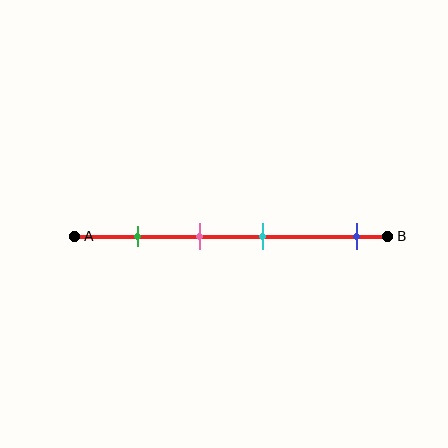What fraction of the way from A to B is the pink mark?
The pink mark is approximately 40% (0.4) of the way from A to B.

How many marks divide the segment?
There are 4 marks dividing the segment.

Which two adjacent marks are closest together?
The pink and cyan marks are the closest adjacent pair.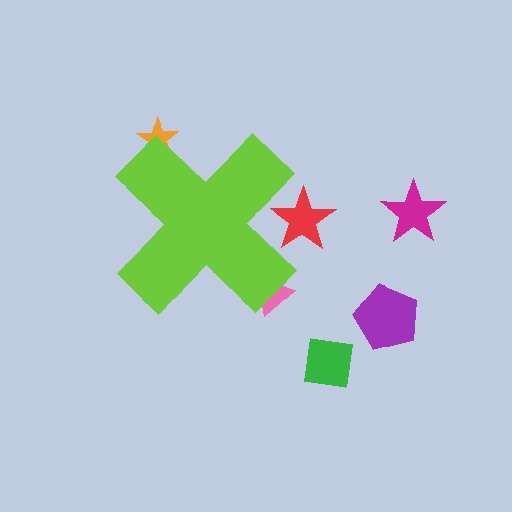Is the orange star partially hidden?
Yes, the orange star is partially hidden behind the lime cross.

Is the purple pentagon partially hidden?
No, the purple pentagon is fully visible.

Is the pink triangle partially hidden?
Yes, the pink triangle is partially hidden behind the lime cross.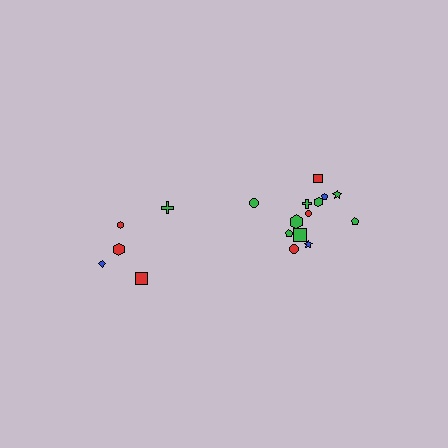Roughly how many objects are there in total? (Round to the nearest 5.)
Roughly 20 objects in total.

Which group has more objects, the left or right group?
The right group.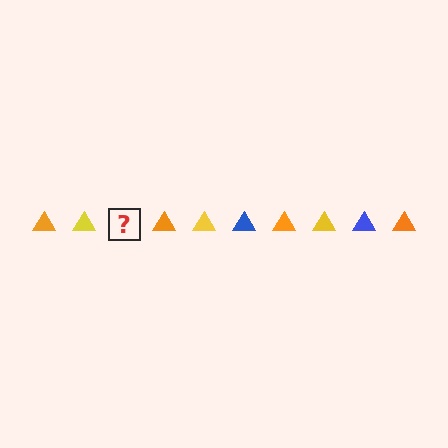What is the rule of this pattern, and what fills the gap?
The rule is that the pattern cycles through orange, yellow, blue triangles. The gap should be filled with a blue triangle.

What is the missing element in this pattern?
The missing element is a blue triangle.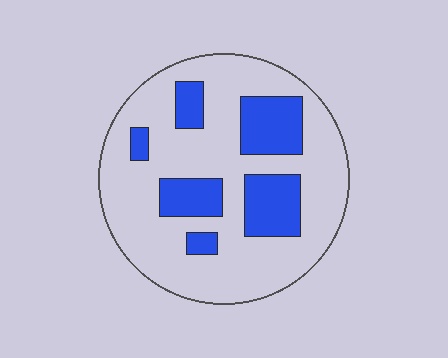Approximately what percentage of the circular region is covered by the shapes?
Approximately 25%.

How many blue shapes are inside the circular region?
6.